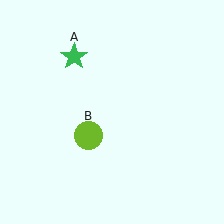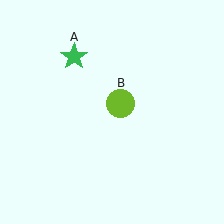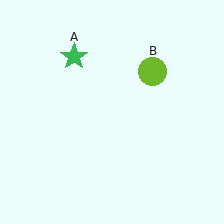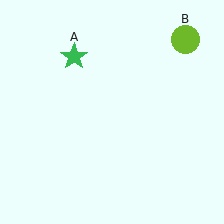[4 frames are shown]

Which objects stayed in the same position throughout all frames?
Green star (object A) remained stationary.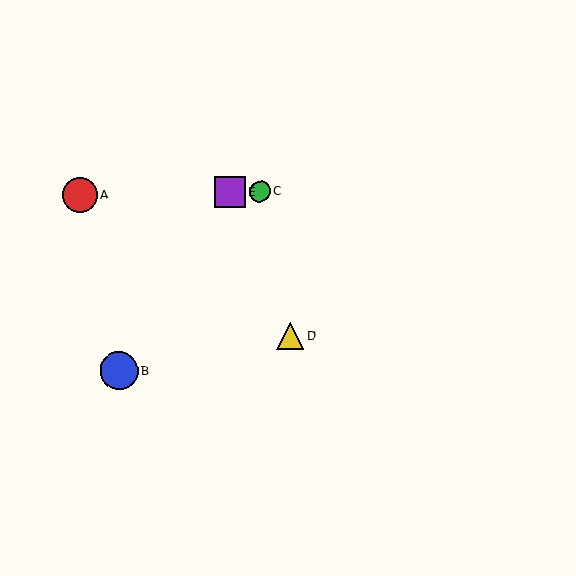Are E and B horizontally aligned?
No, E is at y≈192 and B is at y≈371.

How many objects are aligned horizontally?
3 objects (A, C, E) are aligned horizontally.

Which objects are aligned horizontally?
Objects A, C, E are aligned horizontally.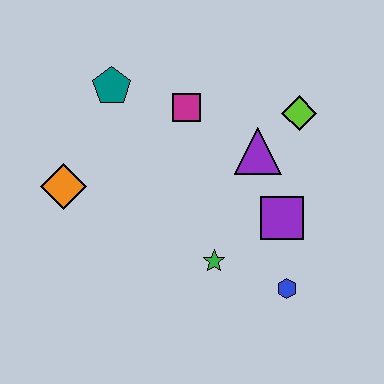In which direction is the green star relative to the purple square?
The green star is to the left of the purple square.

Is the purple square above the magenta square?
No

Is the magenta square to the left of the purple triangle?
Yes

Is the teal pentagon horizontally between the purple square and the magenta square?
No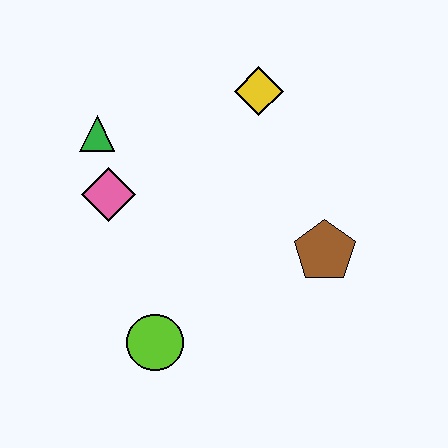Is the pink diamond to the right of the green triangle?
Yes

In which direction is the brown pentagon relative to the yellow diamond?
The brown pentagon is below the yellow diamond.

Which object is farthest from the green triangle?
The brown pentagon is farthest from the green triangle.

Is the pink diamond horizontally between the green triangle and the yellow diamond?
Yes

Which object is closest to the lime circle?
The pink diamond is closest to the lime circle.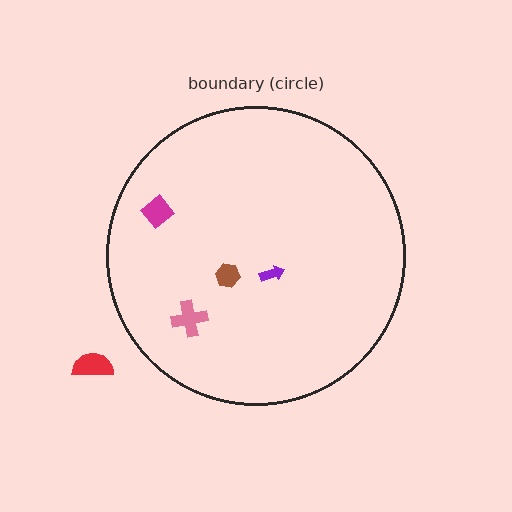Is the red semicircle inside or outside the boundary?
Outside.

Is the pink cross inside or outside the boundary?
Inside.